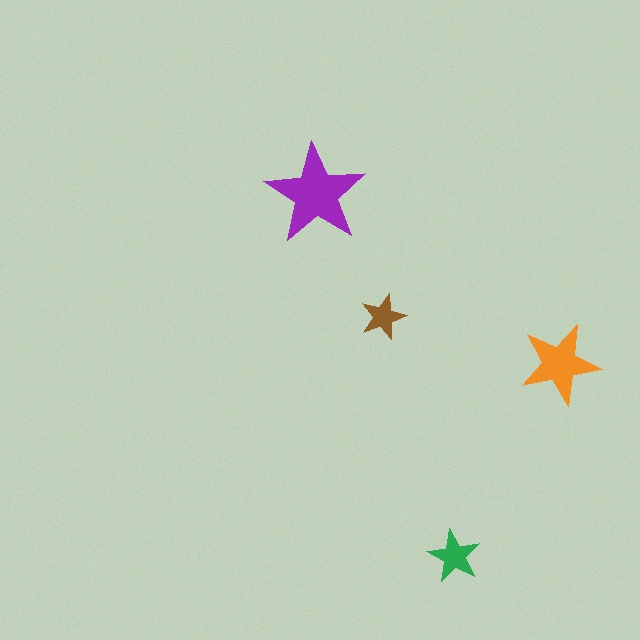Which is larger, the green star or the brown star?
The green one.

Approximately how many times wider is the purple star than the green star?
About 2 times wider.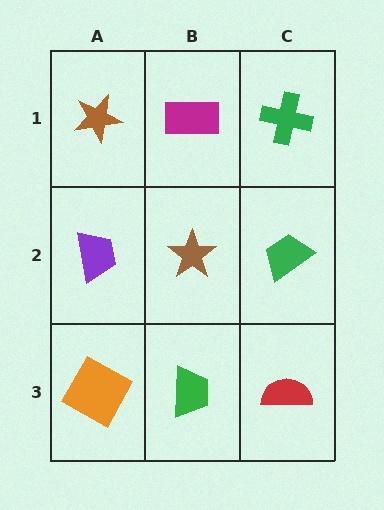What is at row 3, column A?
An orange square.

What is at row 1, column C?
A green cross.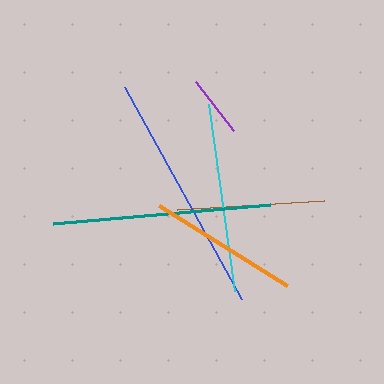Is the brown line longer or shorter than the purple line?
The brown line is longer than the purple line.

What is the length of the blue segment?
The blue segment is approximately 242 pixels long.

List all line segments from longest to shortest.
From longest to shortest: blue, teal, cyan, orange, brown, purple.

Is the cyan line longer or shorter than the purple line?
The cyan line is longer than the purple line.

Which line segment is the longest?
The blue line is the longest at approximately 242 pixels.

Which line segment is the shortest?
The purple line is the shortest at approximately 62 pixels.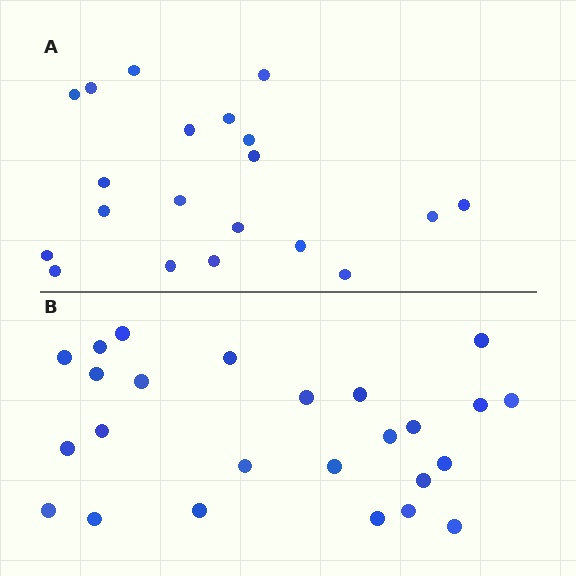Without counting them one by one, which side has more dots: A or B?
Region B (the bottom region) has more dots.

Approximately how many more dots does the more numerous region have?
Region B has about 5 more dots than region A.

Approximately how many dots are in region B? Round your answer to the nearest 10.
About 20 dots. (The exact count is 25, which rounds to 20.)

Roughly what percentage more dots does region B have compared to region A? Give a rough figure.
About 25% more.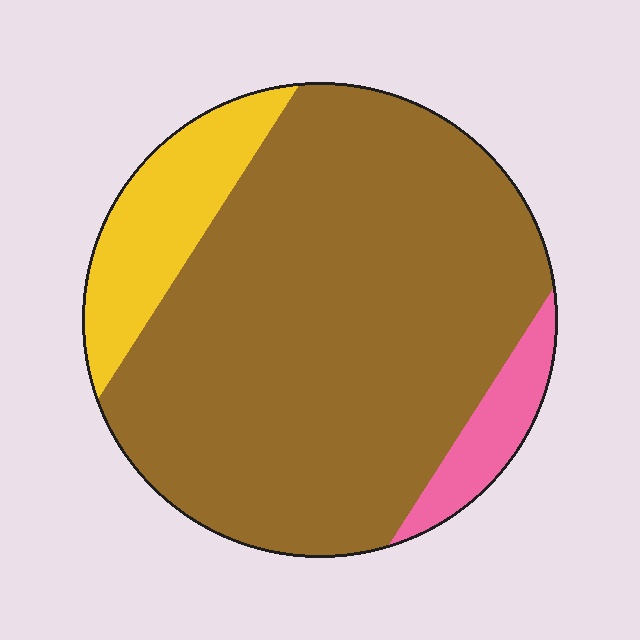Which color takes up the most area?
Brown, at roughly 80%.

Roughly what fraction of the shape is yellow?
Yellow takes up about one eighth (1/8) of the shape.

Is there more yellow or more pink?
Yellow.